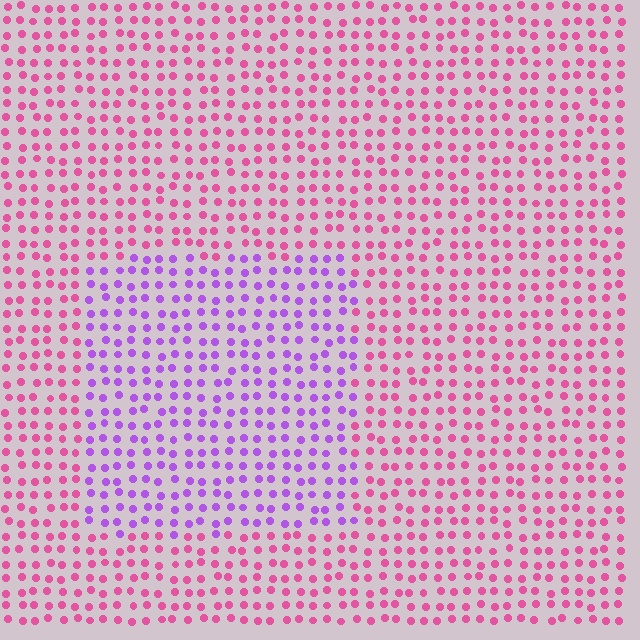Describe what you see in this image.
The image is filled with small pink elements in a uniform arrangement. A rectangle-shaped region is visible where the elements are tinted to a slightly different hue, forming a subtle color boundary.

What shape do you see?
I see a rectangle.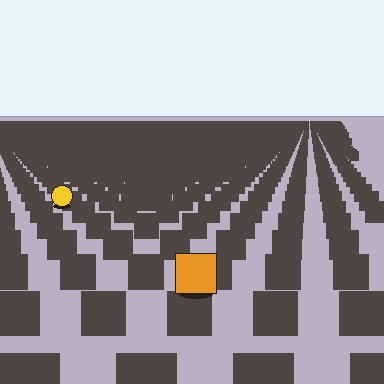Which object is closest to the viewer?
The orange square is closest. The texture marks near it are larger and more spread out.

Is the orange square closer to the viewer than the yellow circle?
Yes. The orange square is closer — you can tell from the texture gradient: the ground texture is coarser near it.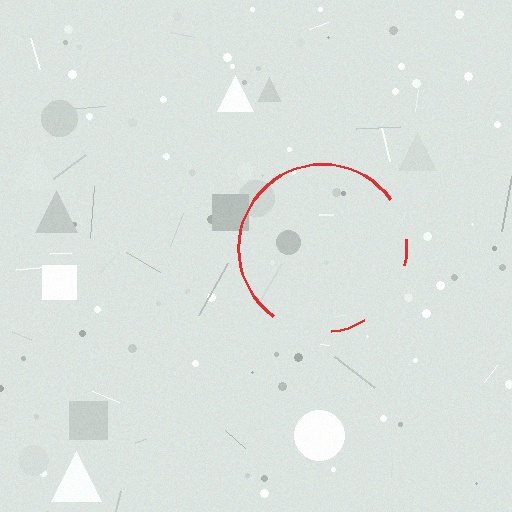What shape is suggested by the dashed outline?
The dashed outline suggests a circle.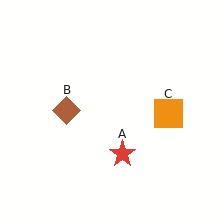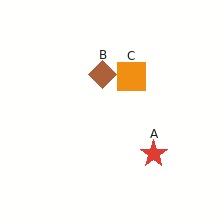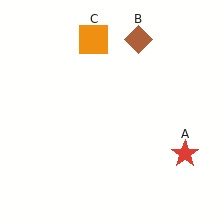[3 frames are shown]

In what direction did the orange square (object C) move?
The orange square (object C) moved up and to the left.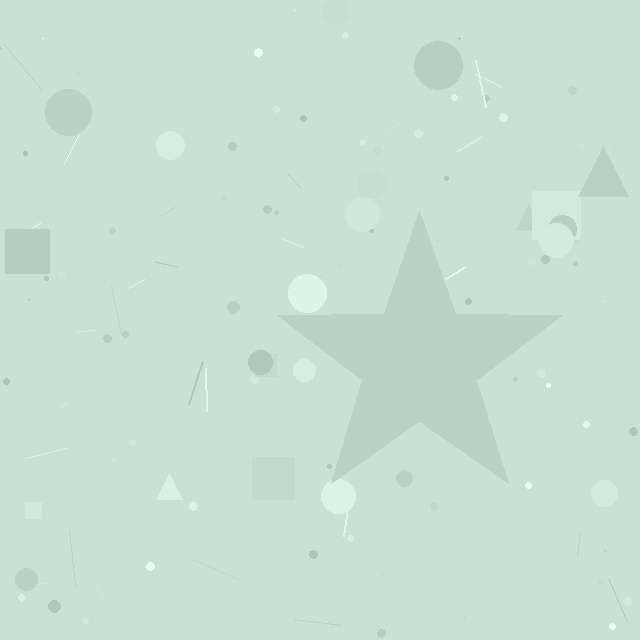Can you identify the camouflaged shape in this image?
The camouflaged shape is a star.